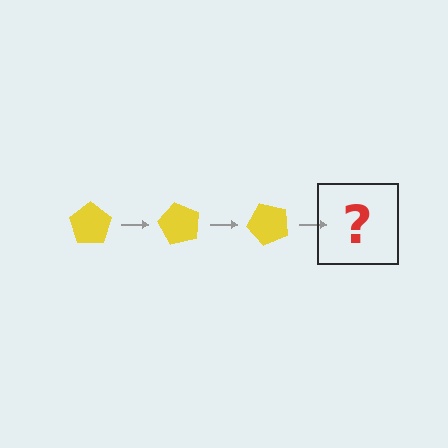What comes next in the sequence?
The next element should be a yellow pentagon rotated 180 degrees.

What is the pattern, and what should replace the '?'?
The pattern is that the pentagon rotates 60 degrees each step. The '?' should be a yellow pentagon rotated 180 degrees.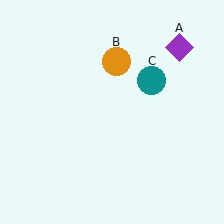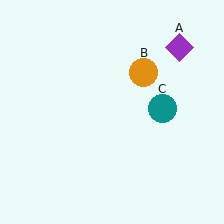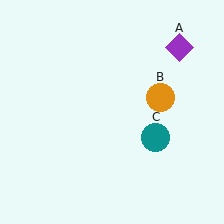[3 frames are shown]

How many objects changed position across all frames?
2 objects changed position: orange circle (object B), teal circle (object C).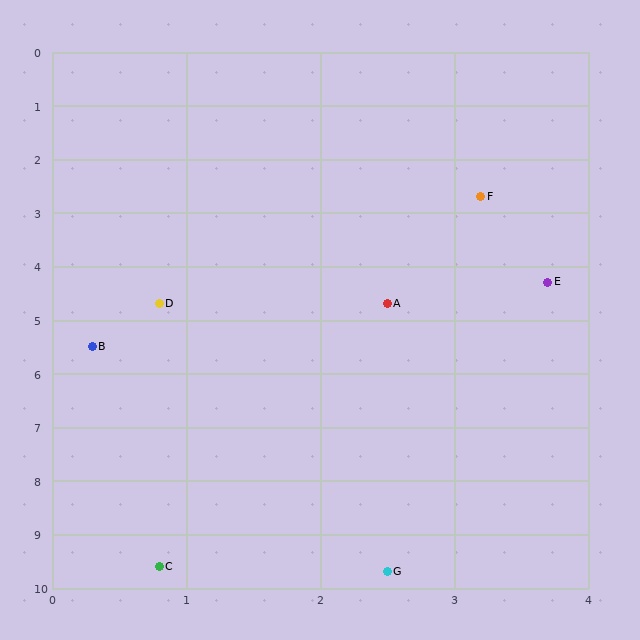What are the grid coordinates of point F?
Point F is at approximately (3.2, 2.7).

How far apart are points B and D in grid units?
Points B and D are about 0.9 grid units apart.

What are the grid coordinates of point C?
Point C is at approximately (0.8, 9.6).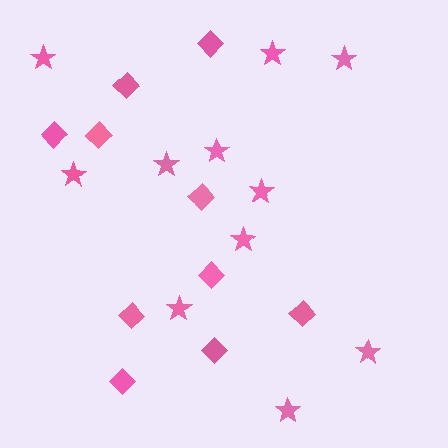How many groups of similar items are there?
There are 2 groups: one group of stars (11) and one group of diamonds (10).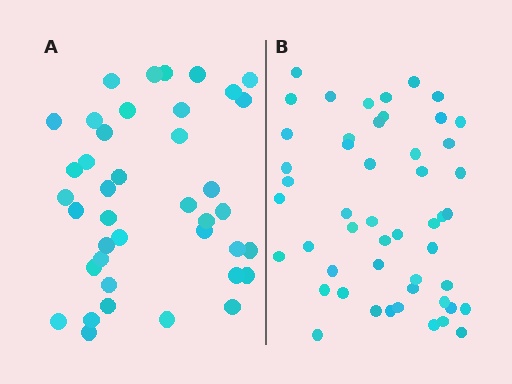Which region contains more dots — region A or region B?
Region B (the right region) has more dots.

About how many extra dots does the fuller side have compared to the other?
Region B has roughly 10 or so more dots than region A.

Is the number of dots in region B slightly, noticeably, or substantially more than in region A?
Region B has noticeably more, but not dramatically so. The ratio is roughly 1.2 to 1.